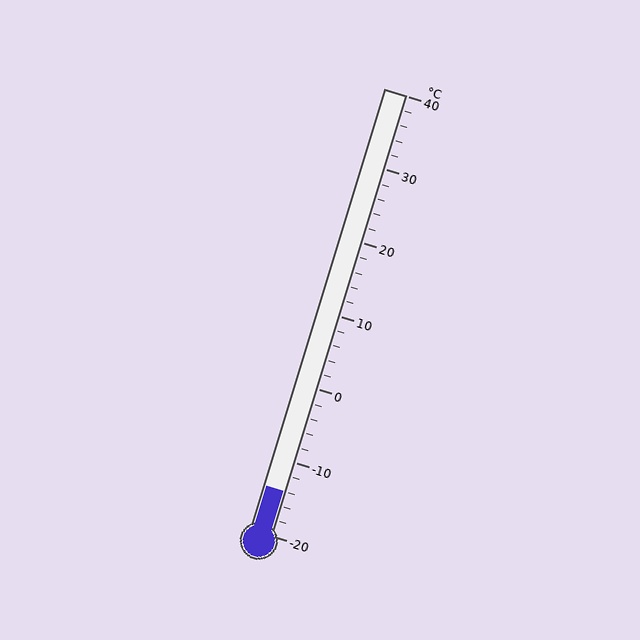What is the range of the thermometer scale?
The thermometer scale ranges from -20°C to 40°C.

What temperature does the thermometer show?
The thermometer shows approximately -14°C.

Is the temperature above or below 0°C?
The temperature is below 0°C.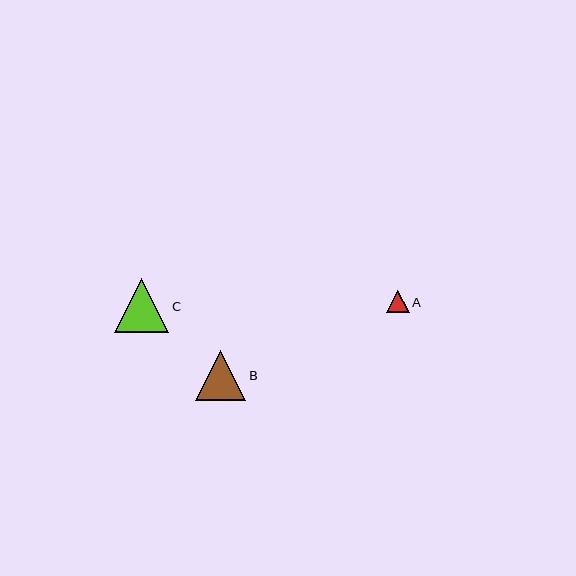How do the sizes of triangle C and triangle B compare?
Triangle C and triangle B are approximately the same size.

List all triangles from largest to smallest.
From largest to smallest: C, B, A.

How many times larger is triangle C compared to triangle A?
Triangle C is approximately 2.4 times the size of triangle A.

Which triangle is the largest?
Triangle C is the largest with a size of approximately 54 pixels.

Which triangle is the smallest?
Triangle A is the smallest with a size of approximately 22 pixels.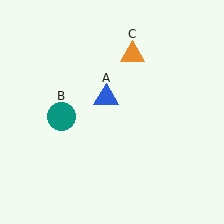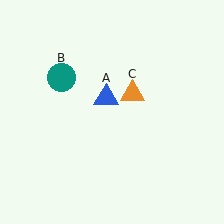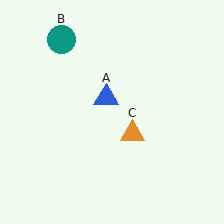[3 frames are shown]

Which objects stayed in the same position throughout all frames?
Blue triangle (object A) remained stationary.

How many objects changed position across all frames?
2 objects changed position: teal circle (object B), orange triangle (object C).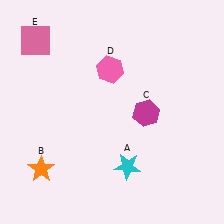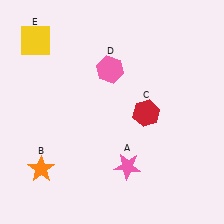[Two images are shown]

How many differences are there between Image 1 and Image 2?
There are 3 differences between the two images.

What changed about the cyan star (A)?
In Image 1, A is cyan. In Image 2, it changed to pink.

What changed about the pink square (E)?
In Image 1, E is pink. In Image 2, it changed to yellow.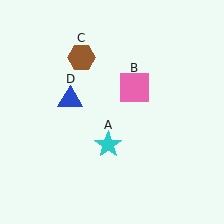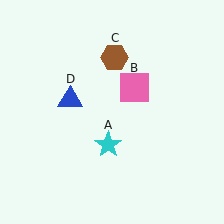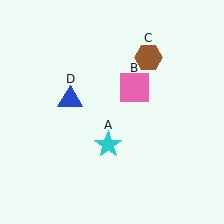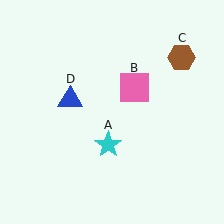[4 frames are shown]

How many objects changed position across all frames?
1 object changed position: brown hexagon (object C).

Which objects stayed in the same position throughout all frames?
Cyan star (object A) and pink square (object B) and blue triangle (object D) remained stationary.